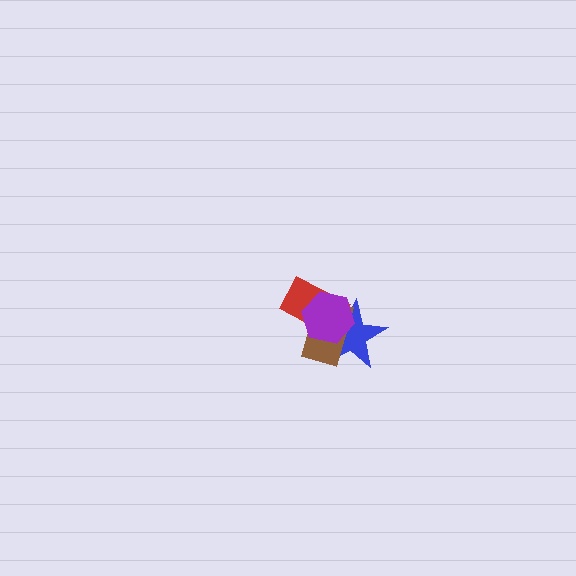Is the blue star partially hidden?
Yes, it is partially covered by another shape.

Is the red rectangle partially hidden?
Yes, it is partially covered by another shape.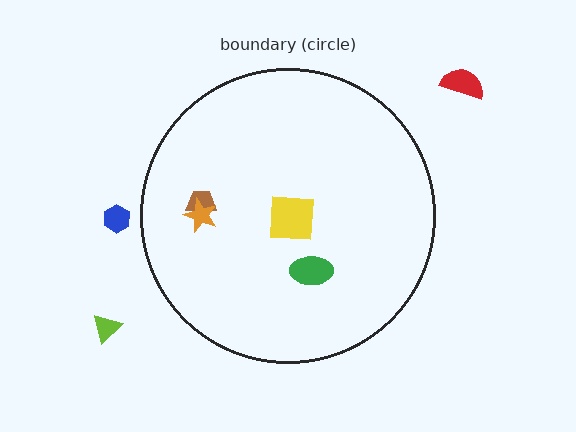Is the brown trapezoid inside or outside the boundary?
Inside.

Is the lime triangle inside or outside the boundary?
Outside.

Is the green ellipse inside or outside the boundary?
Inside.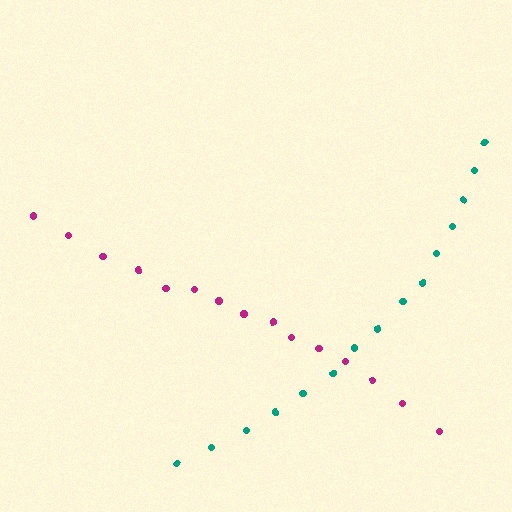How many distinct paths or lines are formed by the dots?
There are 2 distinct paths.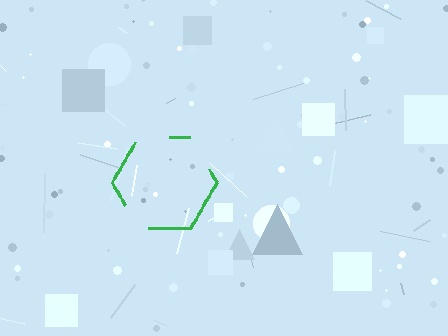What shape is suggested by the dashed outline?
The dashed outline suggests a hexagon.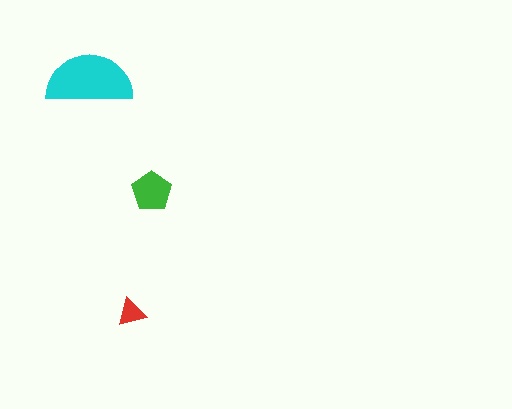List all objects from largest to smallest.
The cyan semicircle, the green pentagon, the red triangle.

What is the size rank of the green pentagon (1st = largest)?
2nd.